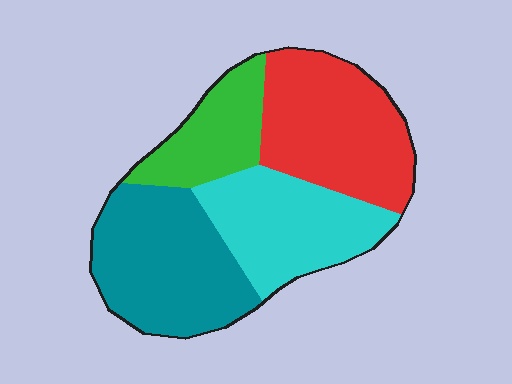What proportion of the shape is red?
Red covers roughly 30% of the shape.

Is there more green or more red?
Red.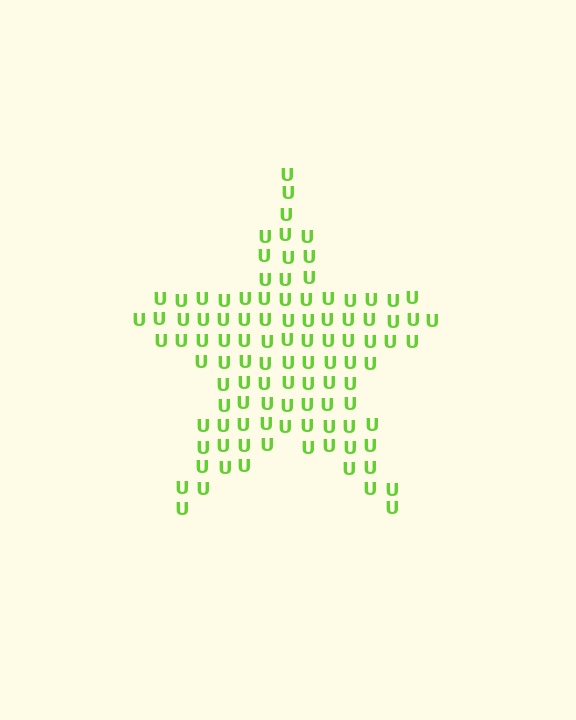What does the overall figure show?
The overall figure shows a star.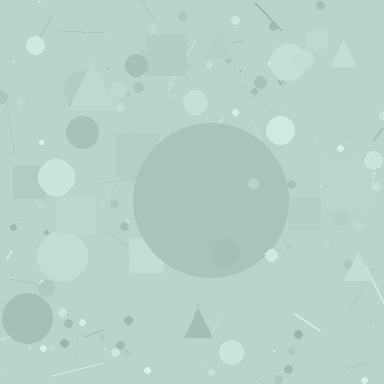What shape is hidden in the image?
A circle is hidden in the image.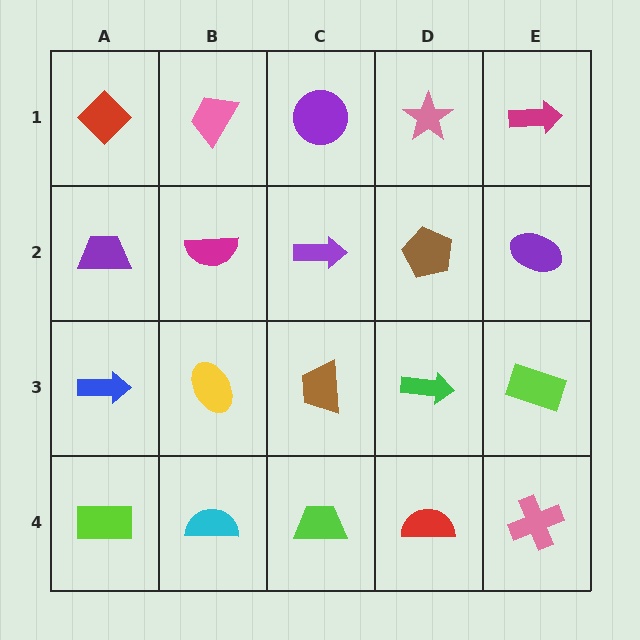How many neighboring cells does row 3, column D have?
4.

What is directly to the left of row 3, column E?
A green arrow.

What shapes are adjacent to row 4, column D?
A green arrow (row 3, column D), a lime trapezoid (row 4, column C), a pink cross (row 4, column E).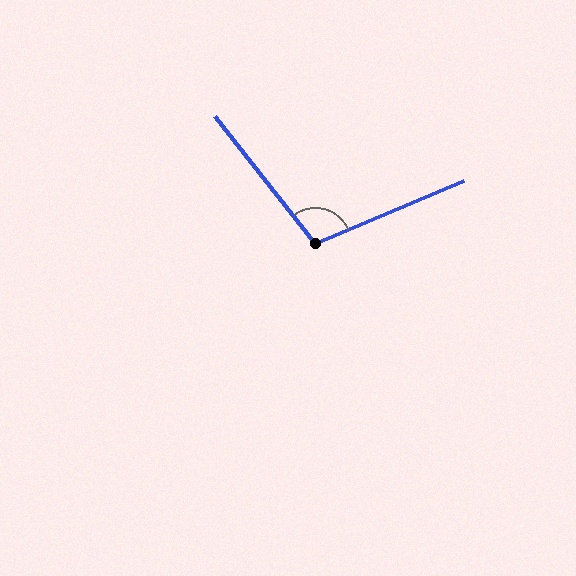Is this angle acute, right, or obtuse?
It is obtuse.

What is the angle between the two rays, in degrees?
Approximately 105 degrees.